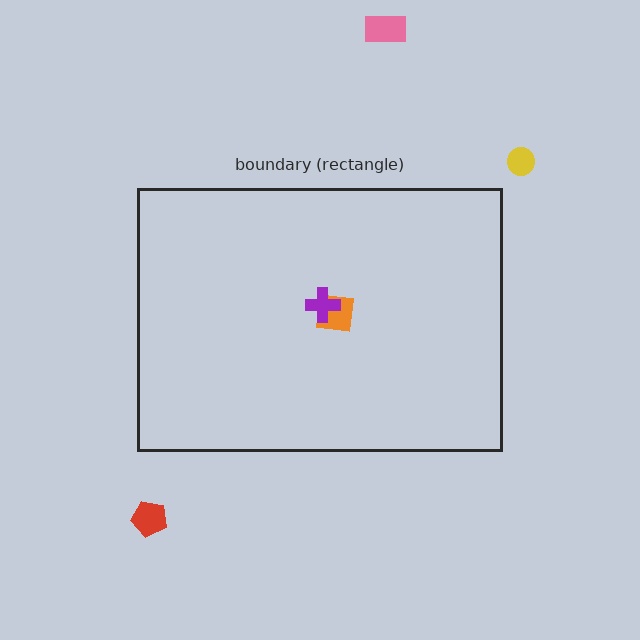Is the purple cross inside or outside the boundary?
Inside.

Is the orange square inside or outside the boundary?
Inside.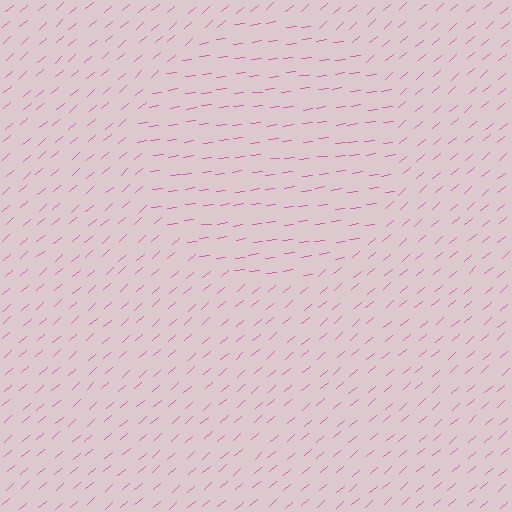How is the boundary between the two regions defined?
The boundary is defined purely by a change in line orientation (approximately 34 degrees difference). All lines are the same color and thickness.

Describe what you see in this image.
The image is filled with small pink line segments. A circle region in the image has lines oriented differently from the surrounding lines, creating a visible texture boundary.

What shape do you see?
I see a circle.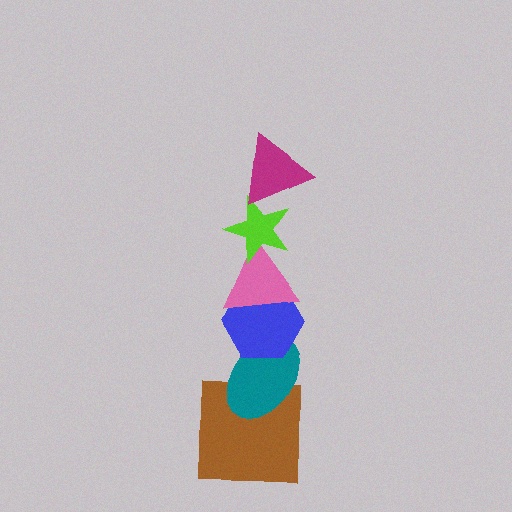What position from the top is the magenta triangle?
The magenta triangle is 1st from the top.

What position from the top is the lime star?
The lime star is 2nd from the top.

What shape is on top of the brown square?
The teal ellipse is on top of the brown square.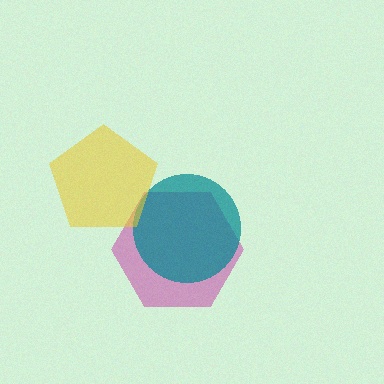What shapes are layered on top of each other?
The layered shapes are: a magenta hexagon, a teal circle, a yellow pentagon.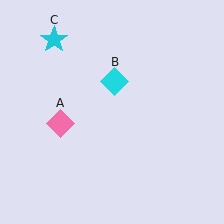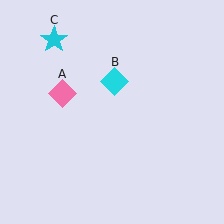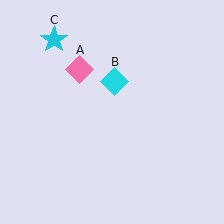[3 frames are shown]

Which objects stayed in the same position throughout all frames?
Cyan diamond (object B) and cyan star (object C) remained stationary.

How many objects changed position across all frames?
1 object changed position: pink diamond (object A).